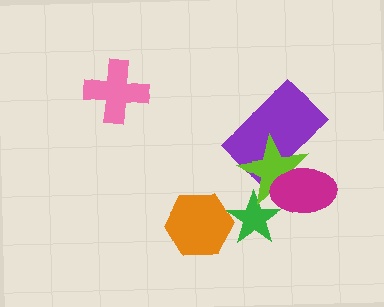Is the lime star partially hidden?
Yes, it is partially covered by another shape.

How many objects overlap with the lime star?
3 objects overlap with the lime star.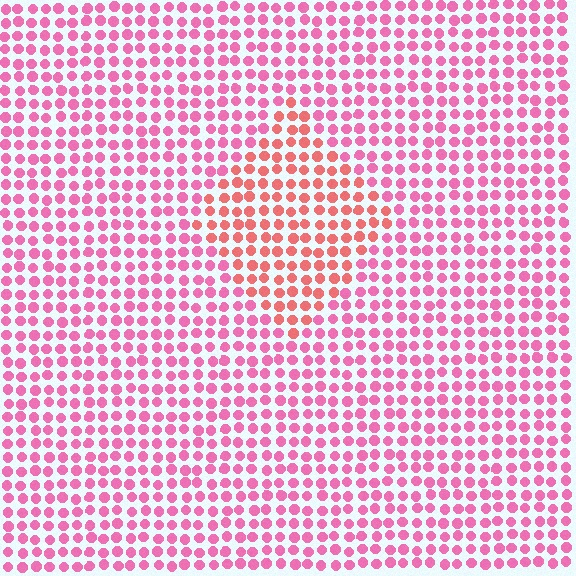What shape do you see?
I see a diamond.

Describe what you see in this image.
The image is filled with small pink elements in a uniform arrangement. A diamond-shaped region is visible where the elements are tinted to a slightly different hue, forming a subtle color boundary.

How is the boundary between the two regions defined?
The boundary is defined purely by a slight shift in hue (about 31 degrees). Spacing, size, and orientation are identical on both sides.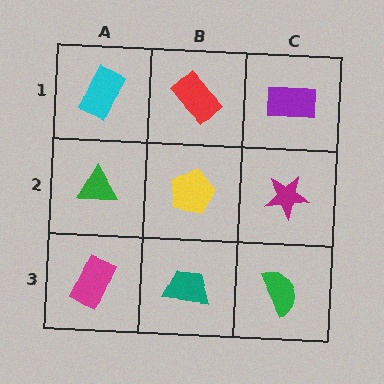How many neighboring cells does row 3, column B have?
3.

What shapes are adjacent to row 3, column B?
A yellow pentagon (row 2, column B), a magenta rectangle (row 3, column A), a green semicircle (row 3, column C).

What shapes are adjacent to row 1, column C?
A magenta star (row 2, column C), a red rectangle (row 1, column B).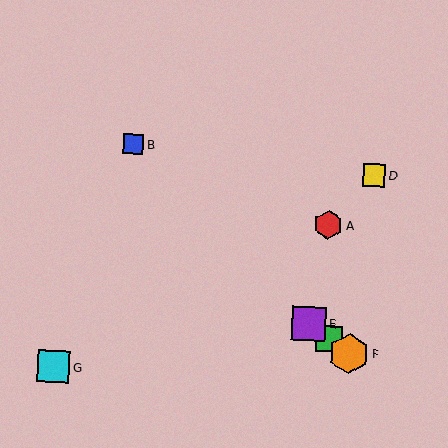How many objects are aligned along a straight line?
3 objects (C, E, F) are aligned along a straight line.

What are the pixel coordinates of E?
Object E is at (309, 323).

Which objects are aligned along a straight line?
Objects C, E, F are aligned along a straight line.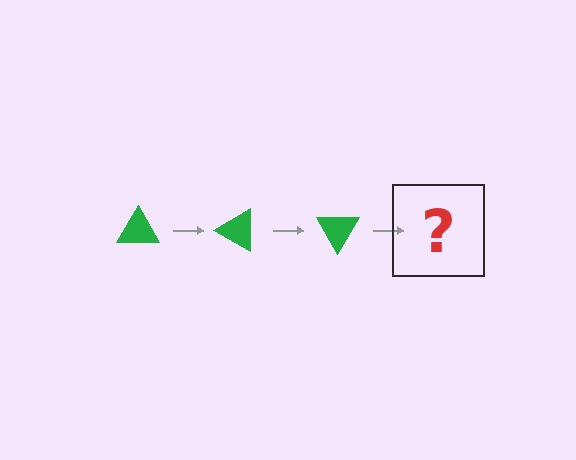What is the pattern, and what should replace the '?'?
The pattern is that the triangle rotates 30 degrees each step. The '?' should be a green triangle rotated 90 degrees.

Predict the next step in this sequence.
The next step is a green triangle rotated 90 degrees.